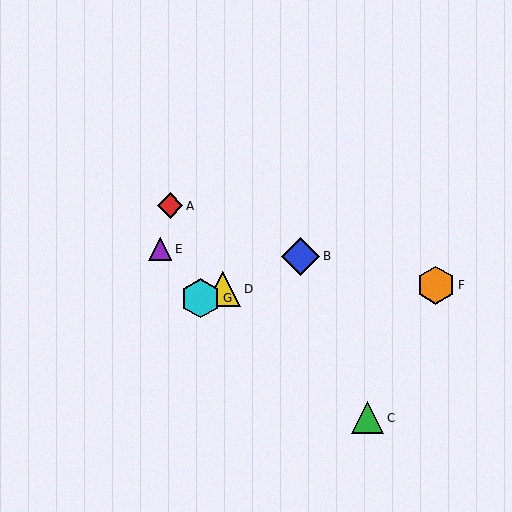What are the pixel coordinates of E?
Object E is at (160, 249).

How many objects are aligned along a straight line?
3 objects (B, D, G) are aligned along a straight line.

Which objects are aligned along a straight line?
Objects B, D, G are aligned along a straight line.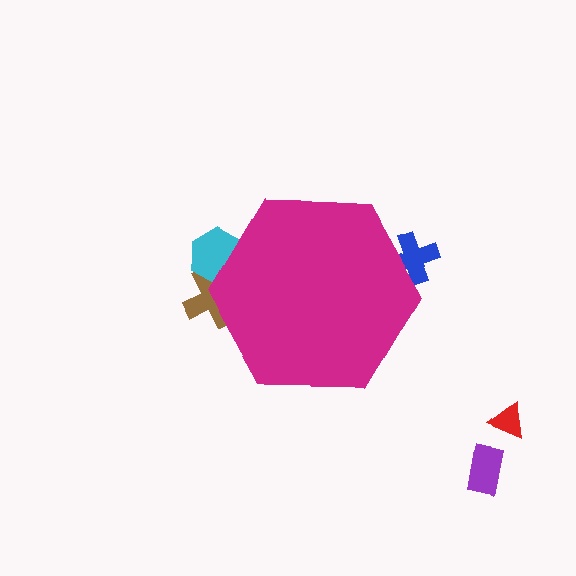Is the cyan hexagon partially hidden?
Yes, the cyan hexagon is partially hidden behind the magenta hexagon.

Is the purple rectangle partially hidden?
No, the purple rectangle is fully visible.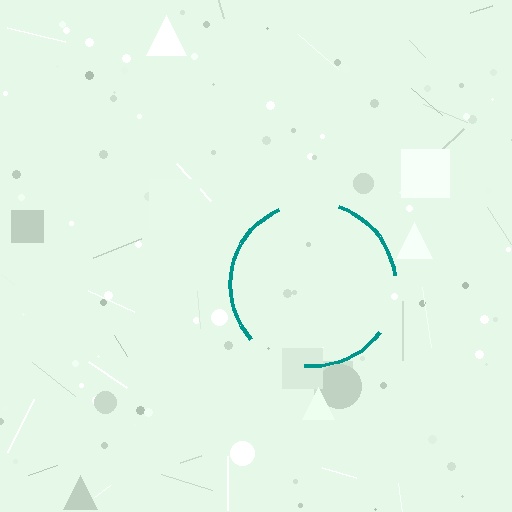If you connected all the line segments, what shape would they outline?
They would outline a circle.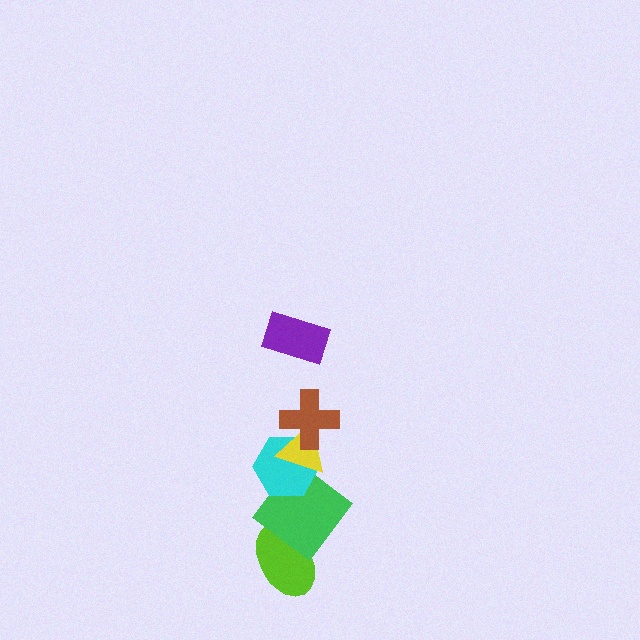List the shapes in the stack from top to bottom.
From top to bottom: the purple rectangle, the brown cross, the yellow triangle, the cyan hexagon, the green diamond, the lime ellipse.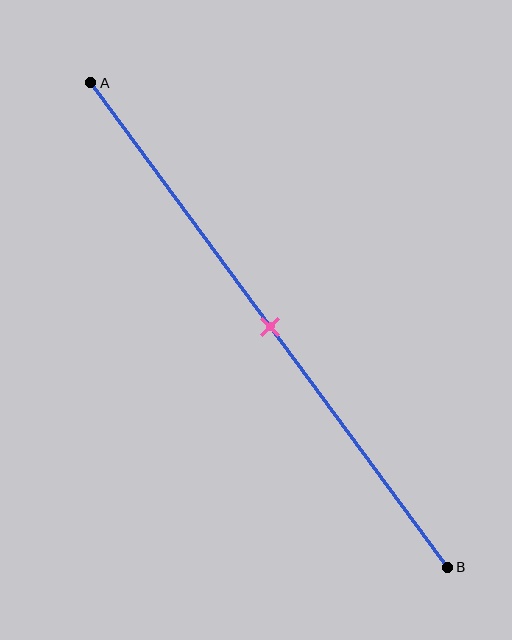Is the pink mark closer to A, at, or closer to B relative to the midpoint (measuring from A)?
The pink mark is approximately at the midpoint of segment AB.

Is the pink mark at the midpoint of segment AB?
Yes, the mark is approximately at the midpoint.